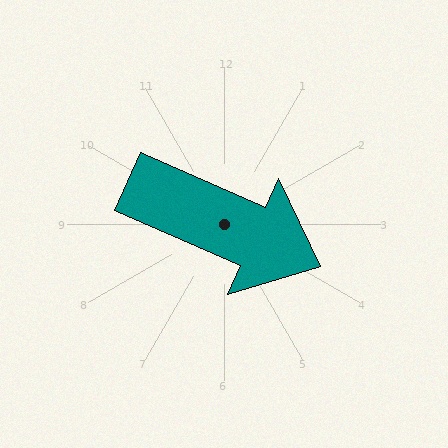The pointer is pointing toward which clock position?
Roughly 4 o'clock.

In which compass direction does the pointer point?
Southeast.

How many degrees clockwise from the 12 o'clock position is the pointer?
Approximately 114 degrees.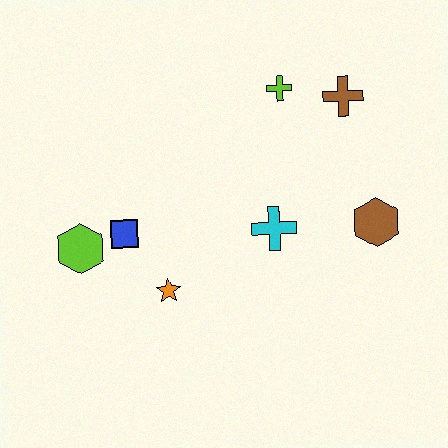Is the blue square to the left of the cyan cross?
Yes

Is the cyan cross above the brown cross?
No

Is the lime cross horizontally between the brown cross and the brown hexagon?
No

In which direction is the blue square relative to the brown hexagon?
The blue square is to the left of the brown hexagon.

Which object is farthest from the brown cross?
The lime hexagon is farthest from the brown cross.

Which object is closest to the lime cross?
The brown cross is closest to the lime cross.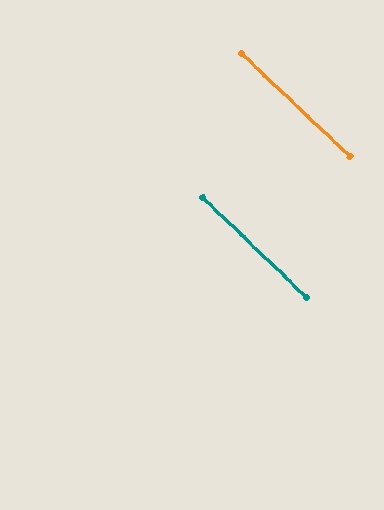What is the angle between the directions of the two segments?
Approximately 1 degree.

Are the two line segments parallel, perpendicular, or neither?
Parallel — their directions differ by only 0.7°.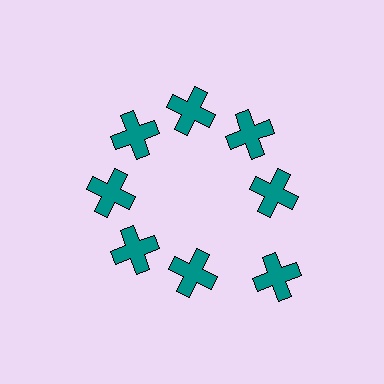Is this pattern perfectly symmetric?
No. The 8 teal crosses are arranged in a ring, but one element near the 4 o'clock position is pushed outward from the center, breaking the 8-fold rotational symmetry.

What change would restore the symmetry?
The symmetry would be restored by moving it inward, back onto the ring so that all 8 crosses sit at equal angles and equal distance from the center.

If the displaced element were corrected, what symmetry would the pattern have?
It would have 8-fold rotational symmetry — the pattern would map onto itself every 45 degrees.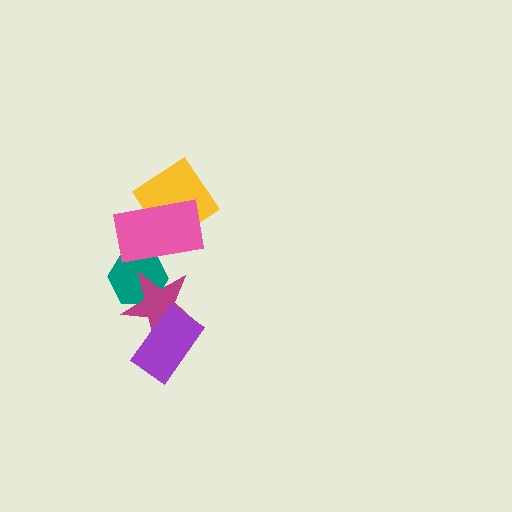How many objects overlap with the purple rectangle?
1 object overlaps with the purple rectangle.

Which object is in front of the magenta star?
The purple rectangle is in front of the magenta star.